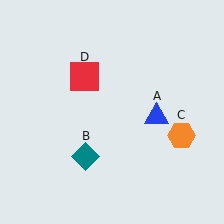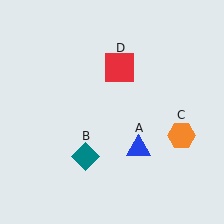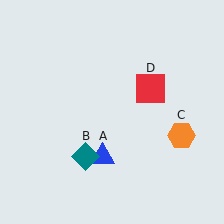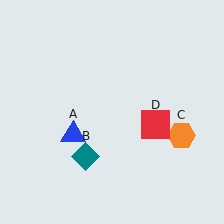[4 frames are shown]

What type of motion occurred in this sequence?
The blue triangle (object A), red square (object D) rotated clockwise around the center of the scene.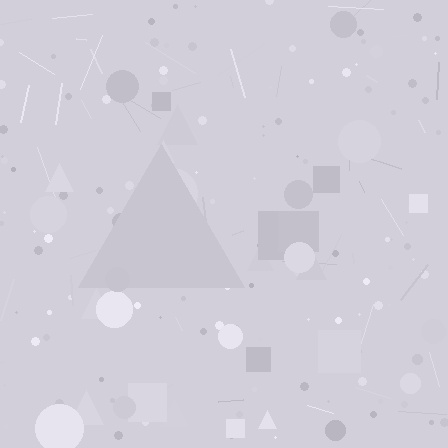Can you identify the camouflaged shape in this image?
The camouflaged shape is a triangle.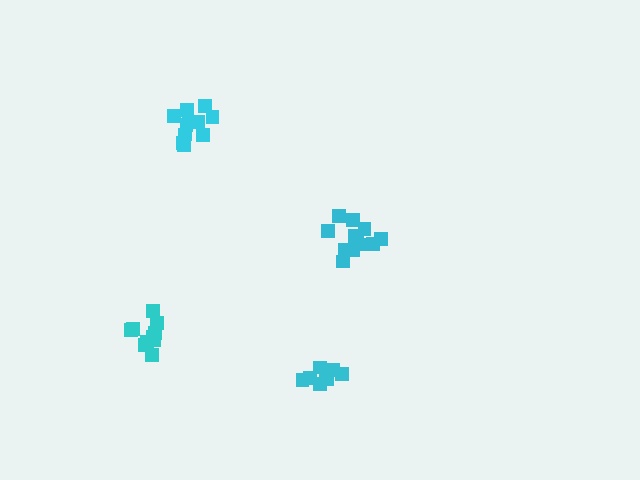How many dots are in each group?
Group 1: 11 dots, Group 2: 11 dots, Group 3: 12 dots, Group 4: 8 dots (42 total).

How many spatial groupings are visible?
There are 4 spatial groupings.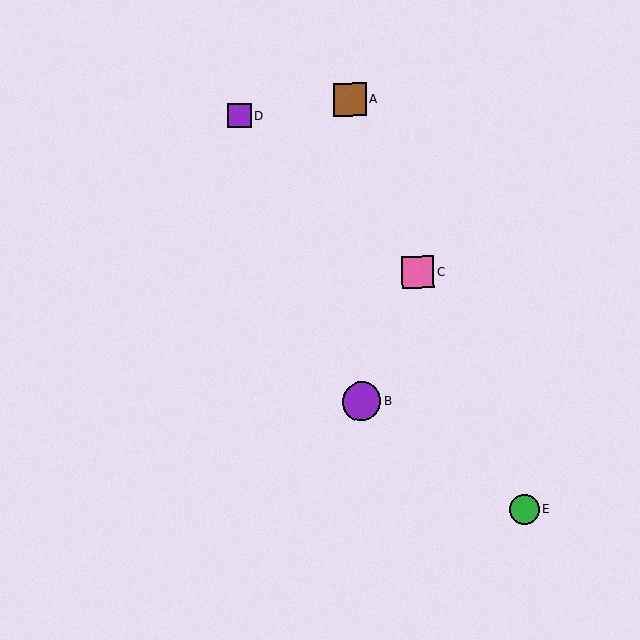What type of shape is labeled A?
Shape A is a brown square.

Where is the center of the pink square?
The center of the pink square is at (418, 272).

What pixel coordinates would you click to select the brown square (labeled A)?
Click at (350, 99) to select the brown square A.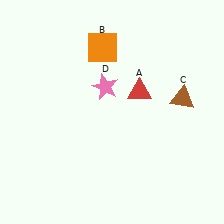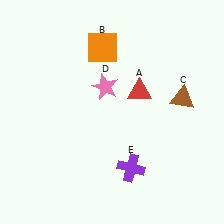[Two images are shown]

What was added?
A purple cross (E) was added in Image 2.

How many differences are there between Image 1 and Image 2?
There is 1 difference between the two images.